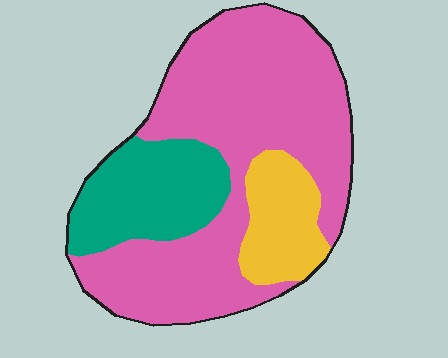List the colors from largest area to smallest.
From largest to smallest: pink, teal, yellow.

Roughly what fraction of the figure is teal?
Teal covers 21% of the figure.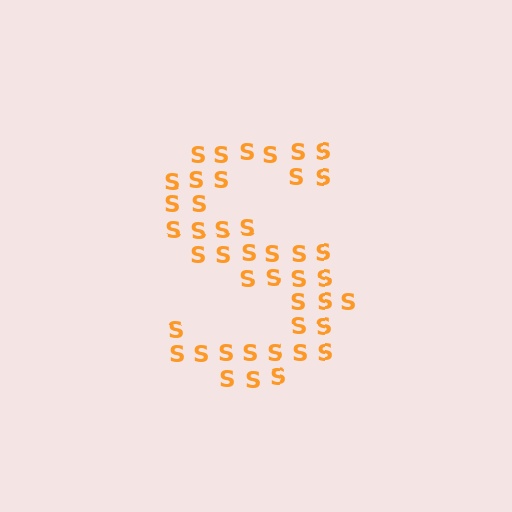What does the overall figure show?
The overall figure shows the letter S.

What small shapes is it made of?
It is made of small letter S's.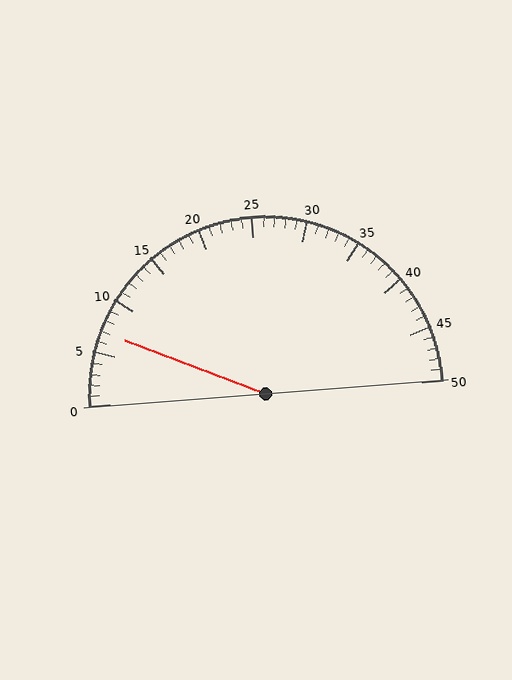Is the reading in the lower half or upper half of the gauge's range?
The reading is in the lower half of the range (0 to 50).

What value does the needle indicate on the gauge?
The needle indicates approximately 7.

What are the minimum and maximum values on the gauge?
The gauge ranges from 0 to 50.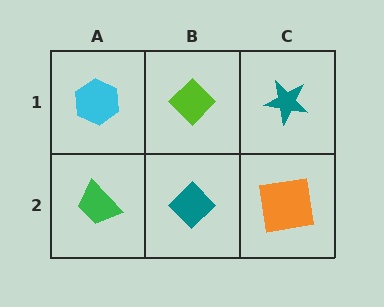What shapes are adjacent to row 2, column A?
A cyan hexagon (row 1, column A), a teal diamond (row 2, column B).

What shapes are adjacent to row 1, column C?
An orange square (row 2, column C), a lime diamond (row 1, column B).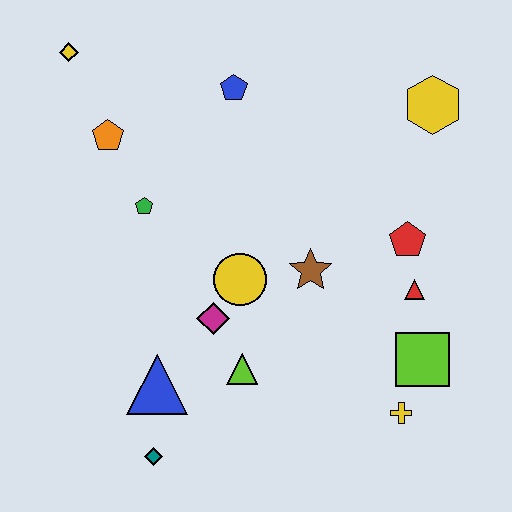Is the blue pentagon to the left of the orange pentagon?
No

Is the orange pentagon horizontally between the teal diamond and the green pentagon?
No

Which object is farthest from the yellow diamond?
The yellow cross is farthest from the yellow diamond.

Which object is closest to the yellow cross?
The lime square is closest to the yellow cross.